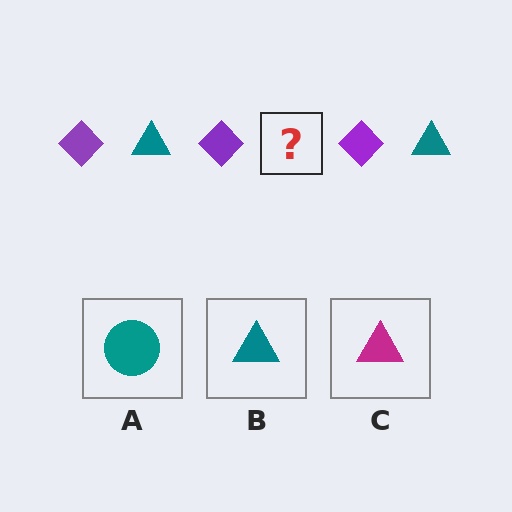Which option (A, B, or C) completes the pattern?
B.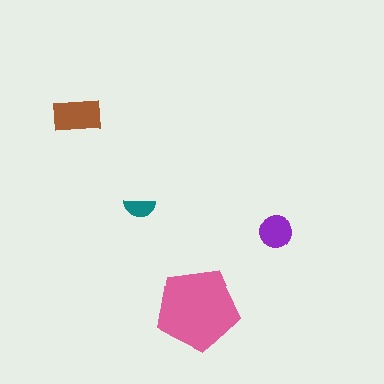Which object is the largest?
The pink pentagon.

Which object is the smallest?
The teal semicircle.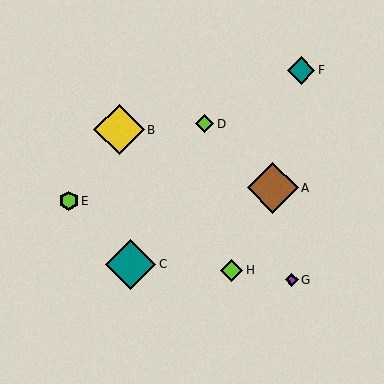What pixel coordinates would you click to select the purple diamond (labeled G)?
Click at (292, 280) to select the purple diamond G.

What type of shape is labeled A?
Shape A is a brown diamond.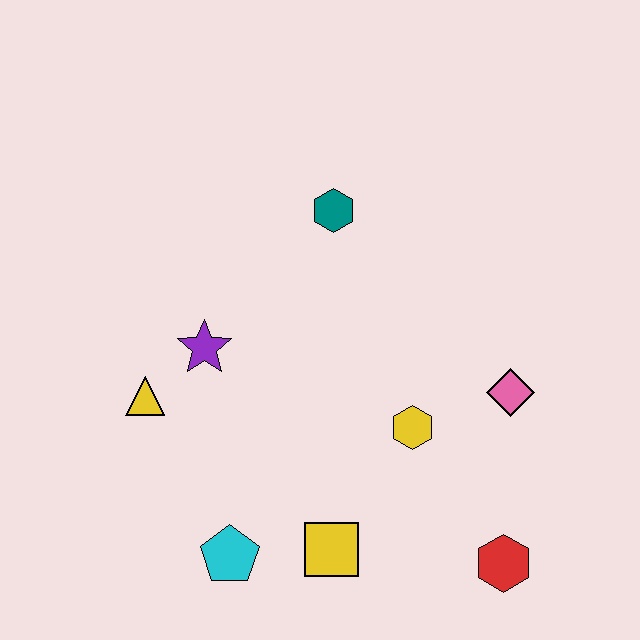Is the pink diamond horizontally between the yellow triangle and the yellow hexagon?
No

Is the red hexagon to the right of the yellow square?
Yes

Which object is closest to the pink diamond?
The yellow hexagon is closest to the pink diamond.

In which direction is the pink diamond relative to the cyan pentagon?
The pink diamond is to the right of the cyan pentagon.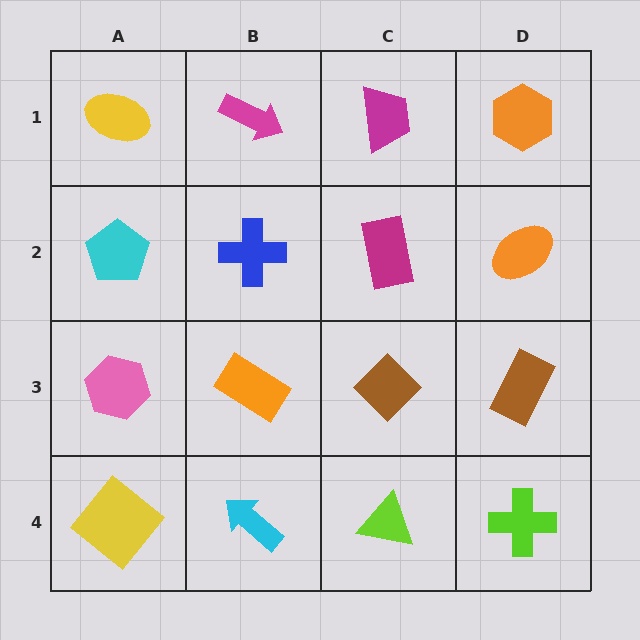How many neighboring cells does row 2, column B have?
4.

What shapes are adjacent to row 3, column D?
An orange ellipse (row 2, column D), a lime cross (row 4, column D), a brown diamond (row 3, column C).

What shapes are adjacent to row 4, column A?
A pink hexagon (row 3, column A), a cyan arrow (row 4, column B).